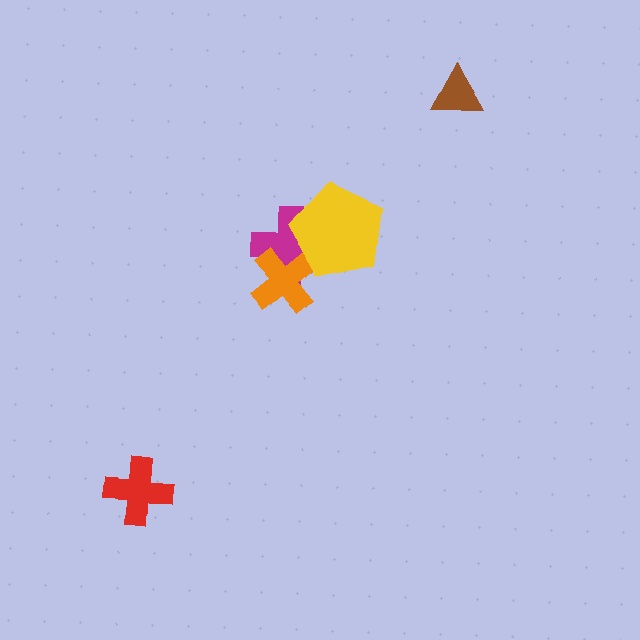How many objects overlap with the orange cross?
2 objects overlap with the orange cross.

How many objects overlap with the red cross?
0 objects overlap with the red cross.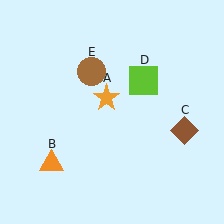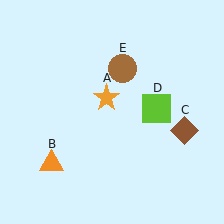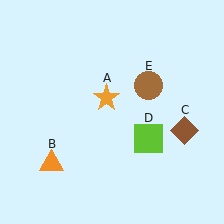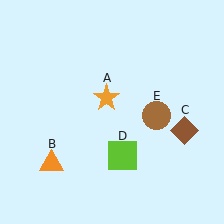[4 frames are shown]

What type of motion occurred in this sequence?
The lime square (object D), brown circle (object E) rotated clockwise around the center of the scene.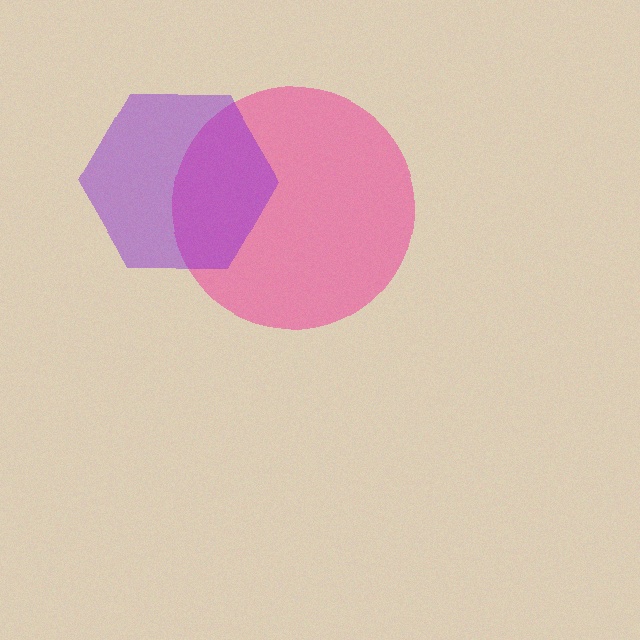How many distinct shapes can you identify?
There are 2 distinct shapes: a pink circle, a purple hexagon.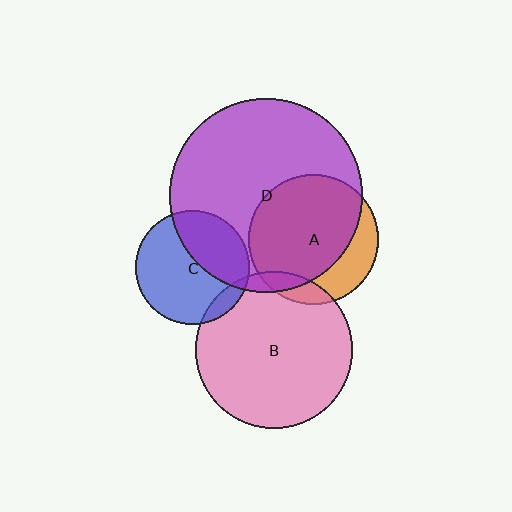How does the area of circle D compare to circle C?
Approximately 2.9 times.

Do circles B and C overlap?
Yes.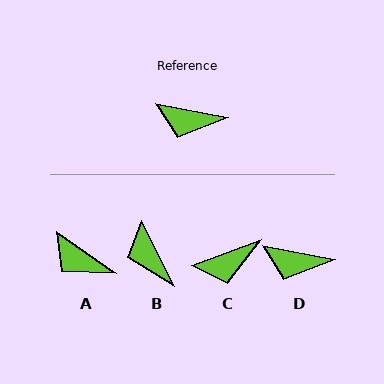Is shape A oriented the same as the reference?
No, it is off by about 24 degrees.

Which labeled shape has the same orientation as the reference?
D.